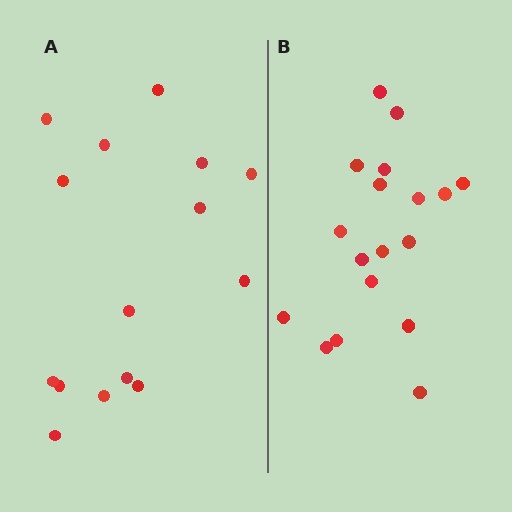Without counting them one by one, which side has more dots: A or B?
Region B (the right region) has more dots.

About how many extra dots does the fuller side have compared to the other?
Region B has just a few more — roughly 2 or 3 more dots than region A.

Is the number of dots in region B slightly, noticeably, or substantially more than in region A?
Region B has only slightly more — the two regions are fairly close. The ratio is roughly 1.2 to 1.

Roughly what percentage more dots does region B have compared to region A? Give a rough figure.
About 20% more.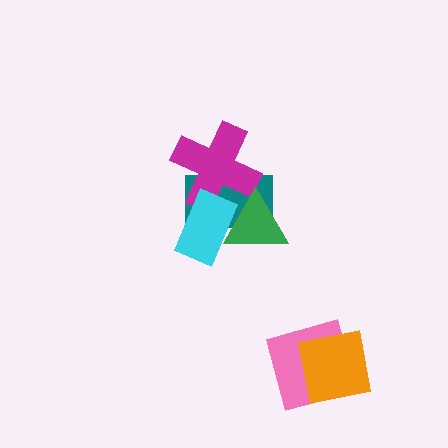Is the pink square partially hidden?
Yes, it is partially covered by another shape.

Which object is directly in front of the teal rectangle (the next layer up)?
The magenta cross is directly in front of the teal rectangle.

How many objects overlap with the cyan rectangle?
3 objects overlap with the cyan rectangle.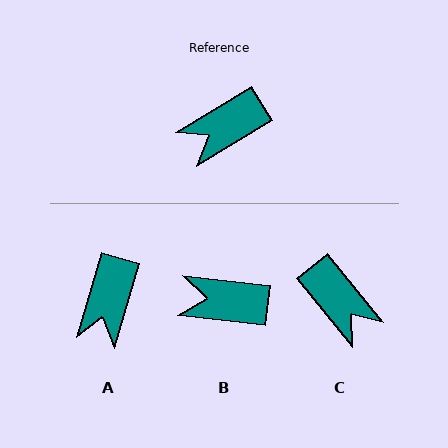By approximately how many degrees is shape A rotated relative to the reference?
Approximately 42 degrees counter-clockwise.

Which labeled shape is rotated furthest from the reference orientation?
C, about 97 degrees away.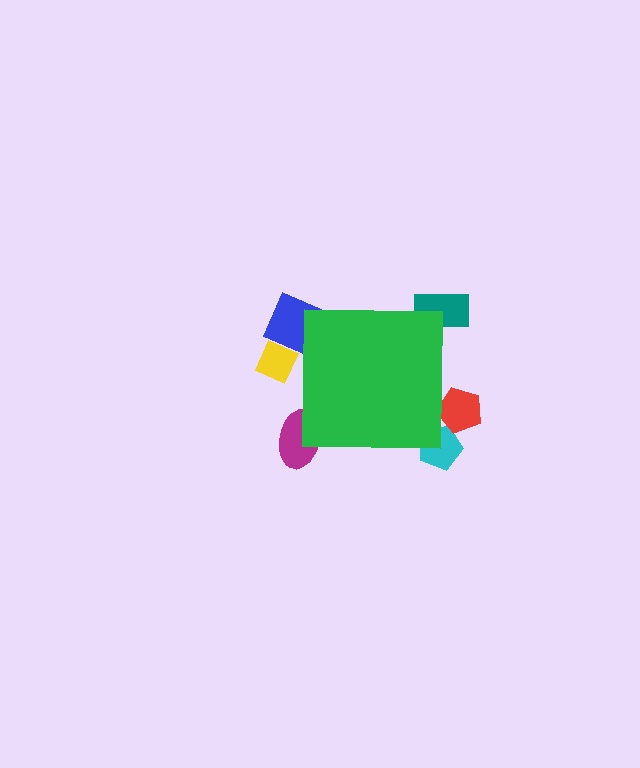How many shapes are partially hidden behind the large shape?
6 shapes are partially hidden.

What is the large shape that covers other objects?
A green square.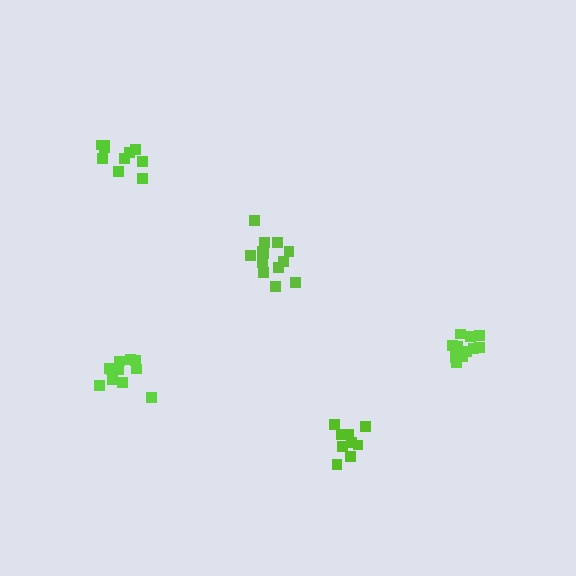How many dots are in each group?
Group 1: 11 dots, Group 2: 10 dots, Group 3: 12 dots, Group 4: 9 dots, Group 5: 13 dots (55 total).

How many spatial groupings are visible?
There are 5 spatial groupings.